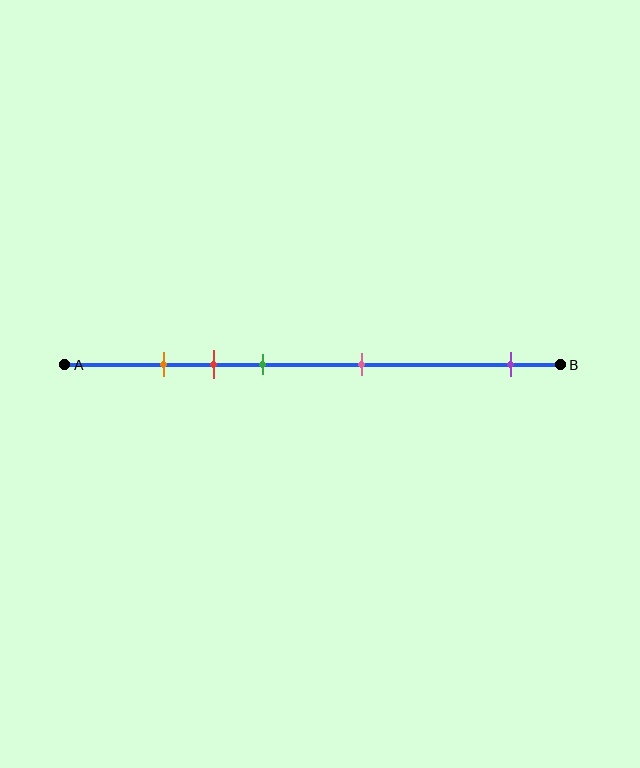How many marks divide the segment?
There are 5 marks dividing the segment.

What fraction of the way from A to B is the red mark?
The red mark is approximately 30% (0.3) of the way from A to B.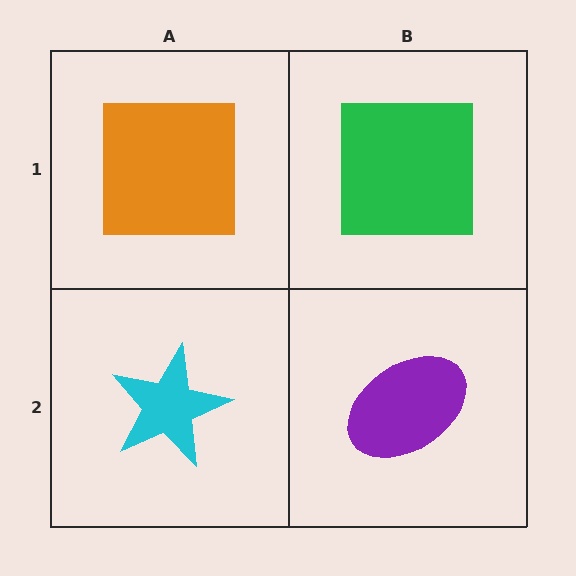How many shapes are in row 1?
2 shapes.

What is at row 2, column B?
A purple ellipse.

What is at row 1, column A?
An orange square.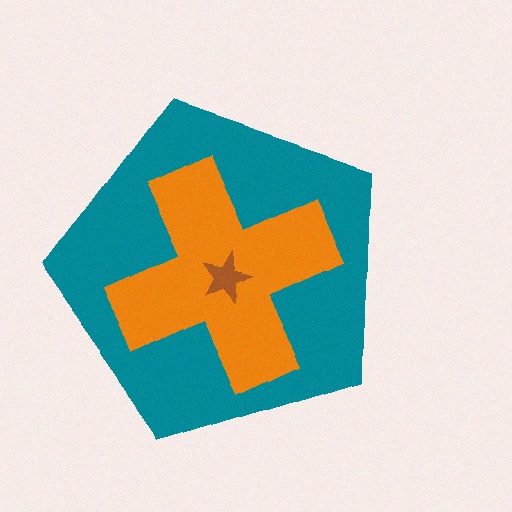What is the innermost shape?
The brown star.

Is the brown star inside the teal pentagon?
Yes.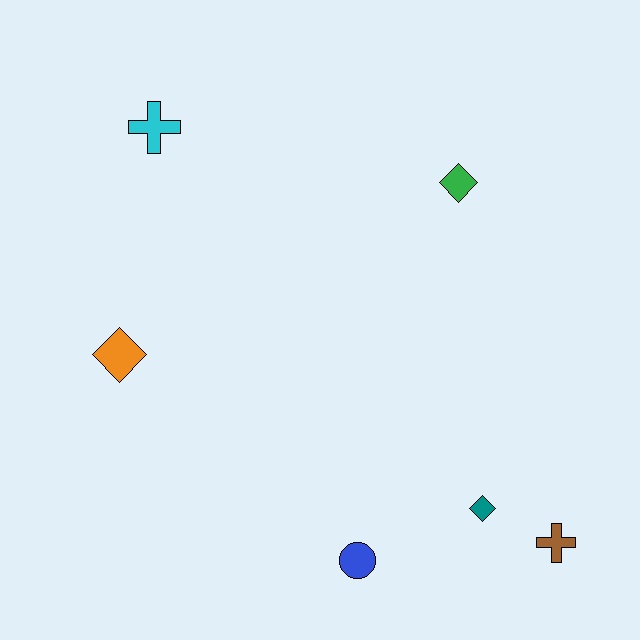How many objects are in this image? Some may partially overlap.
There are 6 objects.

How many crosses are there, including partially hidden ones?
There are 2 crosses.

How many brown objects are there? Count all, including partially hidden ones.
There is 1 brown object.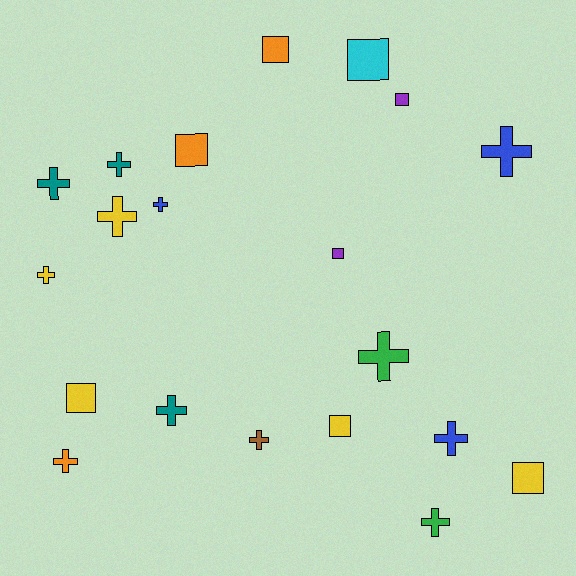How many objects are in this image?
There are 20 objects.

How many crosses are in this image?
There are 12 crosses.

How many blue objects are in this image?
There are 3 blue objects.